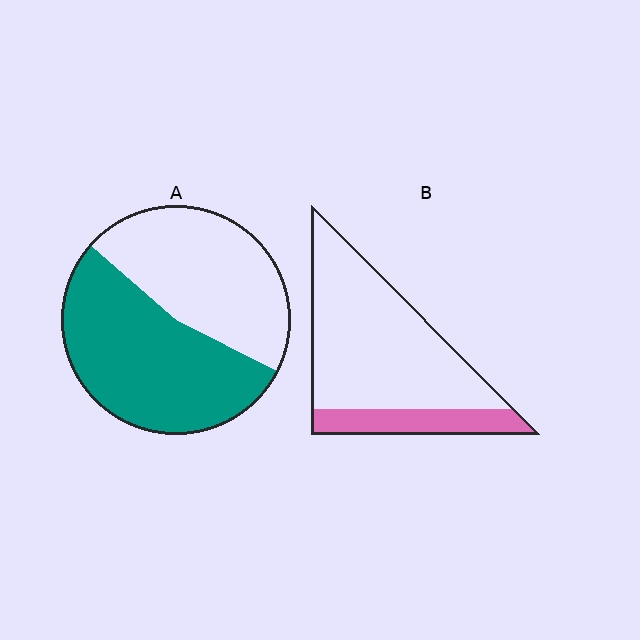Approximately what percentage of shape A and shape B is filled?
A is approximately 55% and B is approximately 20%.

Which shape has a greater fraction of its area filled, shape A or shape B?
Shape A.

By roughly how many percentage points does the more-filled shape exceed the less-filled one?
By roughly 35 percentage points (A over B).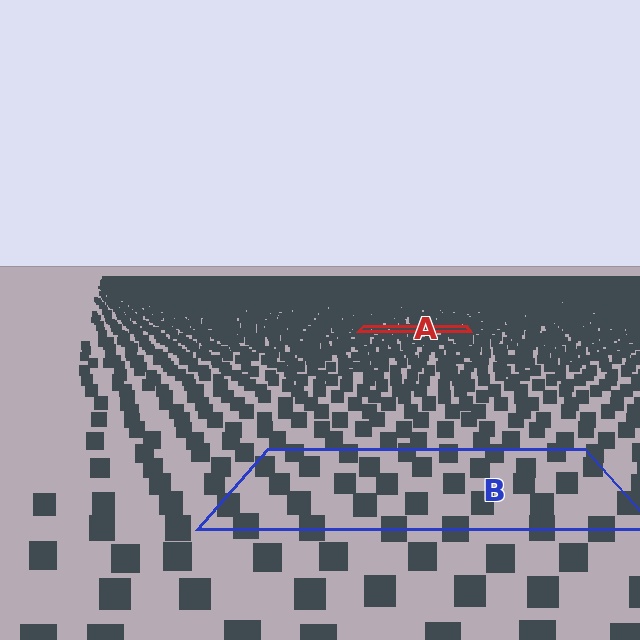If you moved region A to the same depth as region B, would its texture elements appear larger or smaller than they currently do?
They would appear larger. At a closer depth, the same texture elements are projected at a bigger on-screen size.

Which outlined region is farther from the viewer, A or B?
Region A is farther from the viewer — the texture elements inside it appear smaller and more densely packed.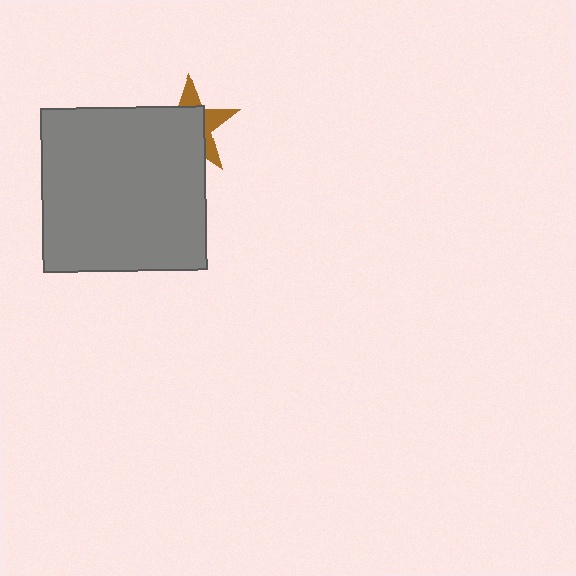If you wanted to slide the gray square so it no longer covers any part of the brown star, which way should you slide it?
Slide it toward the lower-left — that is the most direct way to separate the two shapes.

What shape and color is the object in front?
The object in front is a gray square.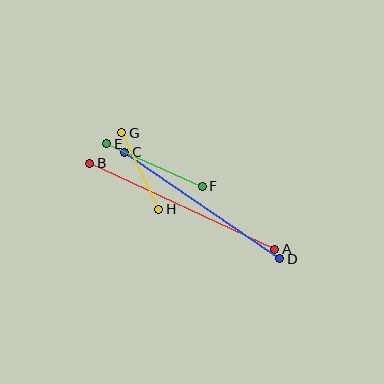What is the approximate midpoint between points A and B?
The midpoint is at approximately (182, 206) pixels.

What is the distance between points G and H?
The distance is approximately 85 pixels.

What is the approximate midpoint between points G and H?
The midpoint is at approximately (140, 171) pixels.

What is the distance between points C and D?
The distance is approximately 188 pixels.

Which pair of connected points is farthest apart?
Points A and B are farthest apart.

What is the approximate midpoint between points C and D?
The midpoint is at approximately (202, 206) pixels.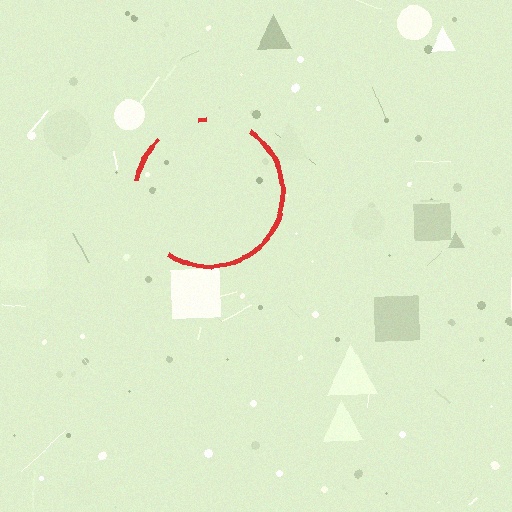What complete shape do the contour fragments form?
The contour fragments form a circle.